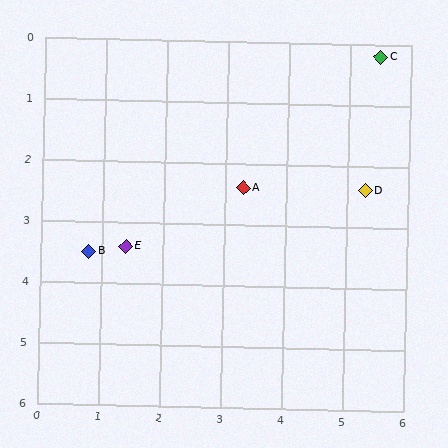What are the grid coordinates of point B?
Point B is at approximately (0.8, 3.5).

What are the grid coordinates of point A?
Point A is at approximately (3.3, 2.4).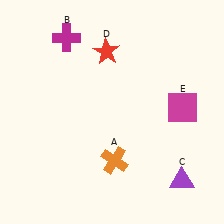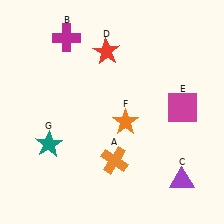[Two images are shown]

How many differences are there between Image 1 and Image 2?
There are 2 differences between the two images.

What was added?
An orange star (F), a teal star (G) were added in Image 2.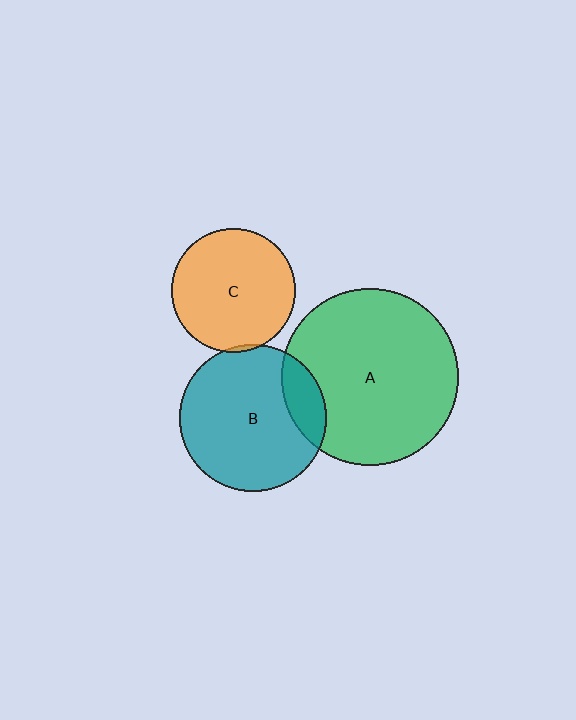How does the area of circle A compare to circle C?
Approximately 2.0 times.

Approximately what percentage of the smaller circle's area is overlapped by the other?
Approximately 5%.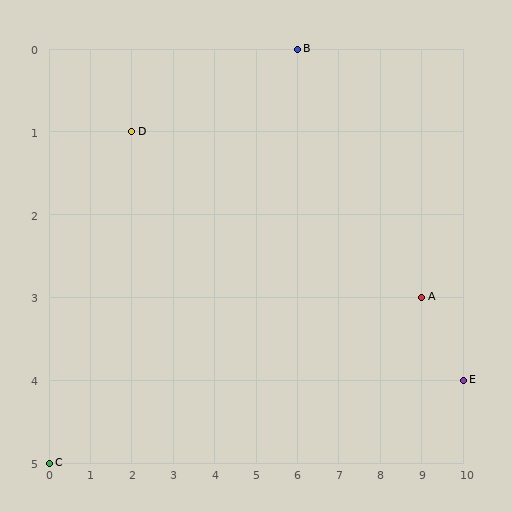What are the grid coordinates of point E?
Point E is at grid coordinates (10, 4).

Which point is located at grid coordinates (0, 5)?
Point C is at (0, 5).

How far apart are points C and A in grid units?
Points C and A are 9 columns and 2 rows apart (about 9.2 grid units diagonally).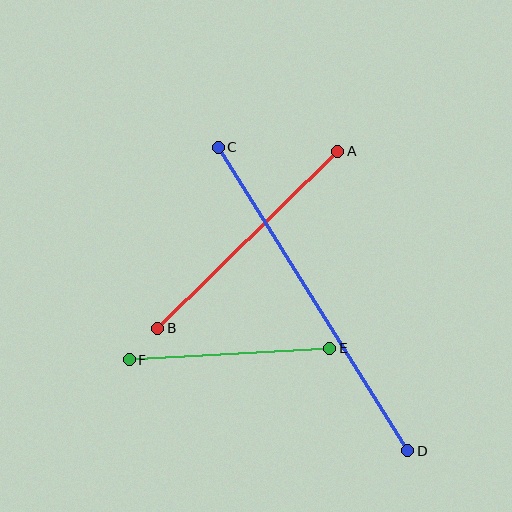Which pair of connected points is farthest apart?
Points C and D are farthest apart.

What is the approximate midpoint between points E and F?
The midpoint is at approximately (230, 354) pixels.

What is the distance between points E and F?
The distance is approximately 201 pixels.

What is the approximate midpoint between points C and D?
The midpoint is at approximately (313, 299) pixels.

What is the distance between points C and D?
The distance is approximately 358 pixels.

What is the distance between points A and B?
The distance is approximately 253 pixels.